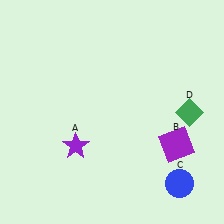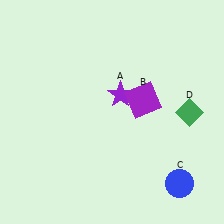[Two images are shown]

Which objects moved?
The objects that moved are: the purple star (A), the purple square (B).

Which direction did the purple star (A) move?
The purple star (A) moved up.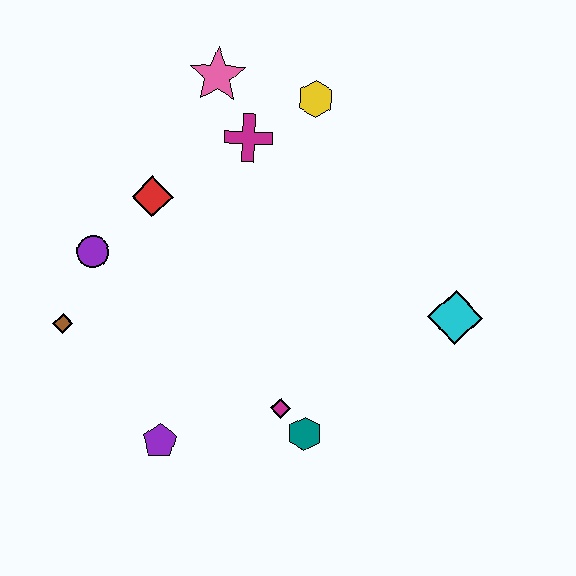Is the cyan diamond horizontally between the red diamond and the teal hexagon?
No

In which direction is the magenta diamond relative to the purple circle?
The magenta diamond is to the right of the purple circle.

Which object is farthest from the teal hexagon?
The pink star is farthest from the teal hexagon.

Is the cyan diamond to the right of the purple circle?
Yes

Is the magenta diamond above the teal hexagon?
Yes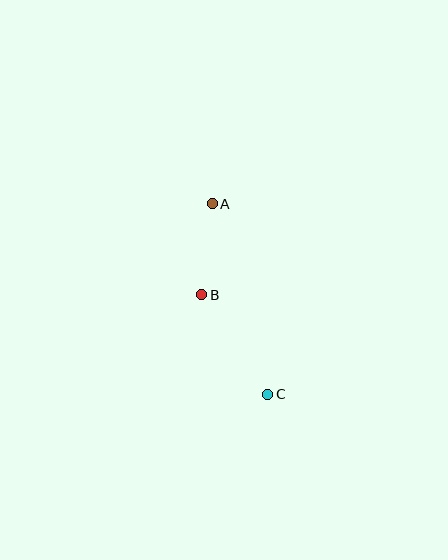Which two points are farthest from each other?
Points A and C are farthest from each other.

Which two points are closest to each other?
Points A and B are closest to each other.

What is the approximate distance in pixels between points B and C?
The distance between B and C is approximately 120 pixels.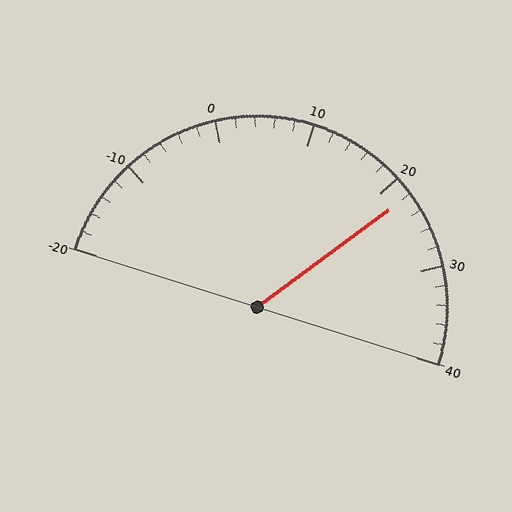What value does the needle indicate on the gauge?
The needle indicates approximately 22.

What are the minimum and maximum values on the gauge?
The gauge ranges from -20 to 40.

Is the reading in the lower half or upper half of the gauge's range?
The reading is in the upper half of the range (-20 to 40).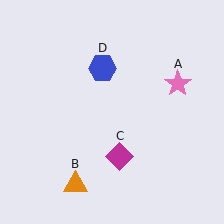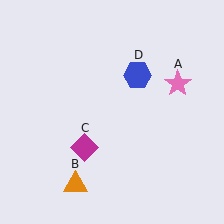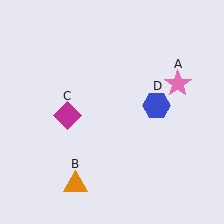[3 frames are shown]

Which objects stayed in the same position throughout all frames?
Pink star (object A) and orange triangle (object B) remained stationary.